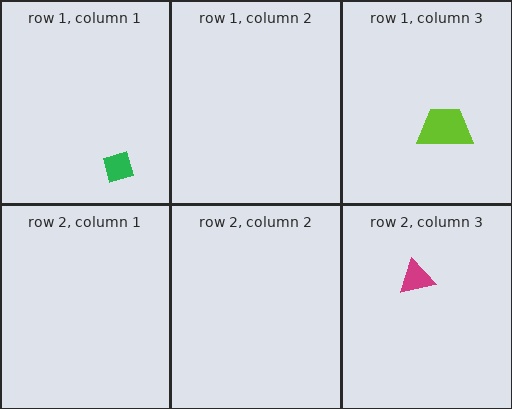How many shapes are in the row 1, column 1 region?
1.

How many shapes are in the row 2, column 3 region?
1.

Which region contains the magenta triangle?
The row 2, column 3 region.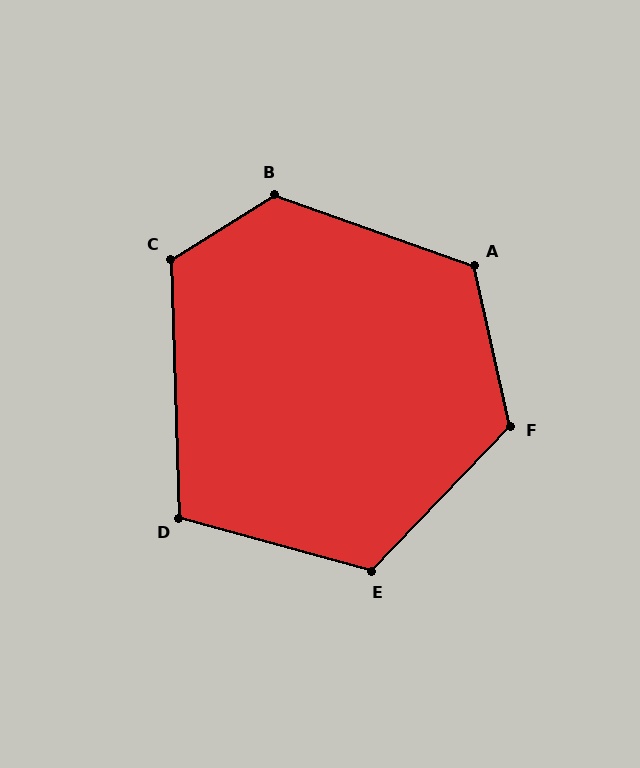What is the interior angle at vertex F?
Approximately 124 degrees (obtuse).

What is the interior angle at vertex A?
Approximately 122 degrees (obtuse).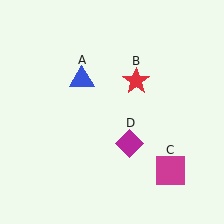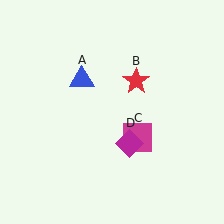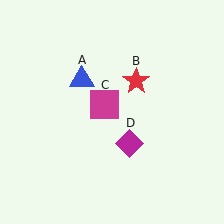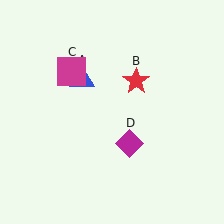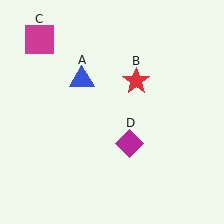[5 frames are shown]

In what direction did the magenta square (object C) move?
The magenta square (object C) moved up and to the left.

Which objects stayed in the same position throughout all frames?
Blue triangle (object A) and red star (object B) and magenta diamond (object D) remained stationary.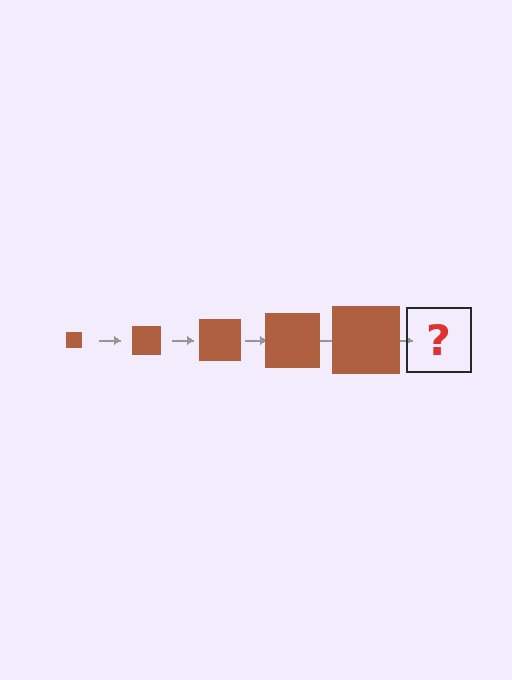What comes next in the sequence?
The next element should be a brown square, larger than the previous one.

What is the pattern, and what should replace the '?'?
The pattern is that the square gets progressively larger each step. The '?' should be a brown square, larger than the previous one.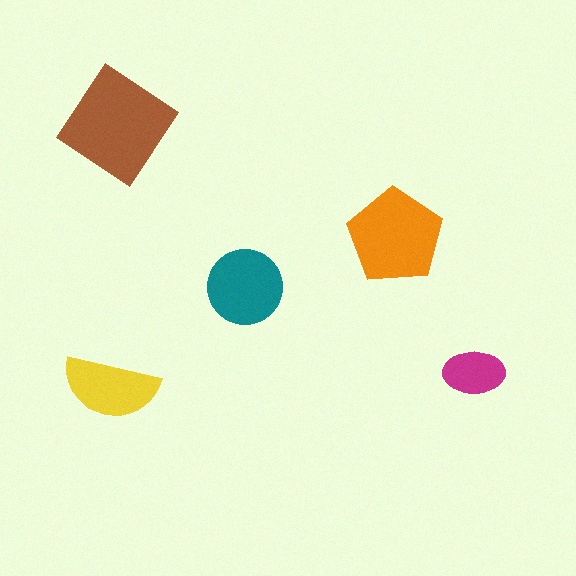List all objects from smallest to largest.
The magenta ellipse, the yellow semicircle, the teal circle, the orange pentagon, the brown diamond.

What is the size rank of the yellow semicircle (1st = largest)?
4th.